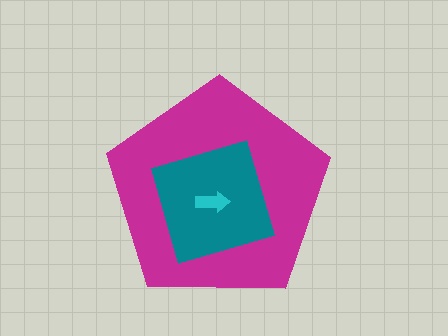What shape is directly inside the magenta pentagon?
The teal diamond.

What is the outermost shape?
The magenta pentagon.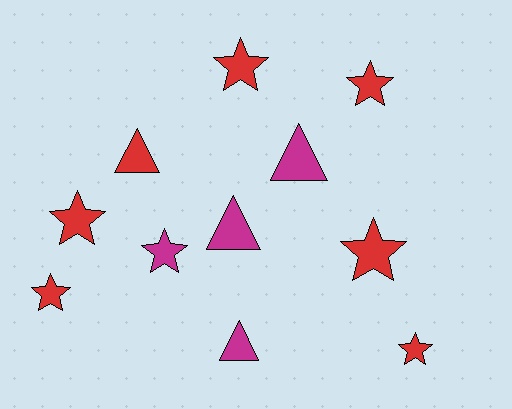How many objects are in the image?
There are 11 objects.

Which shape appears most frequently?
Star, with 7 objects.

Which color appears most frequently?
Red, with 7 objects.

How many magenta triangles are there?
There are 3 magenta triangles.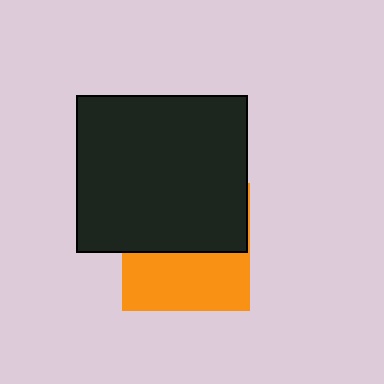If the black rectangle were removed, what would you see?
You would see the complete orange square.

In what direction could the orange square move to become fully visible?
The orange square could move down. That would shift it out from behind the black rectangle entirely.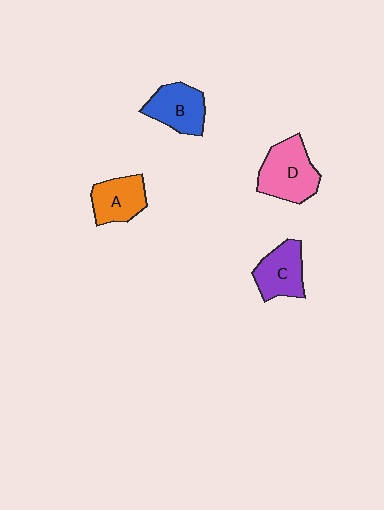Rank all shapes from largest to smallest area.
From largest to smallest: D (pink), B (blue), C (purple), A (orange).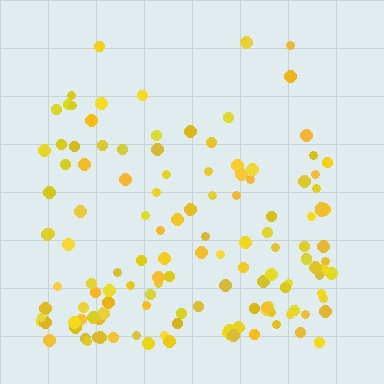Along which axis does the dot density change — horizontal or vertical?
Vertical.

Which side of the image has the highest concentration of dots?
The bottom.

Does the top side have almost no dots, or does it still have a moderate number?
Still a moderate number, just noticeably fewer than the bottom.